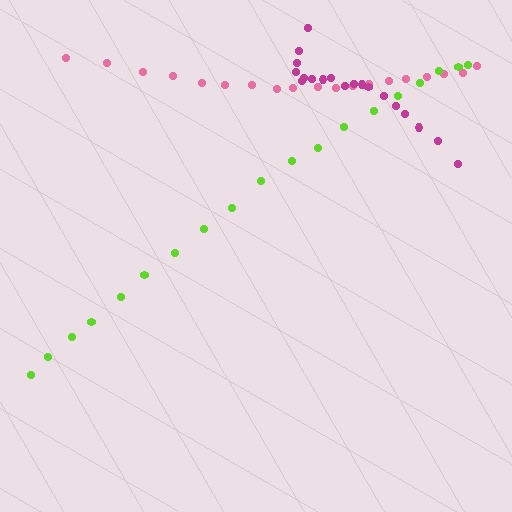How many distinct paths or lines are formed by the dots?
There are 3 distinct paths.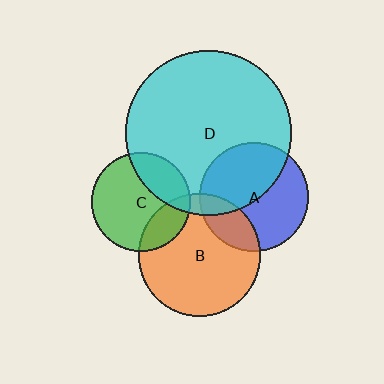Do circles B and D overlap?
Yes.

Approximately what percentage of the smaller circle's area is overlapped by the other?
Approximately 10%.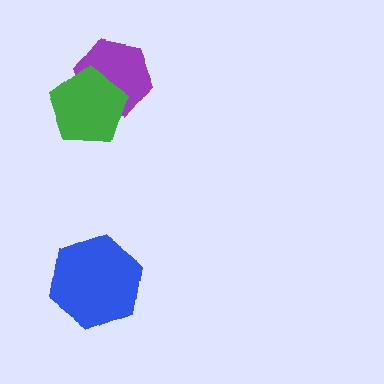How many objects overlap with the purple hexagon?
1 object overlaps with the purple hexagon.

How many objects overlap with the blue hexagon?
0 objects overlap with the blue hexagon.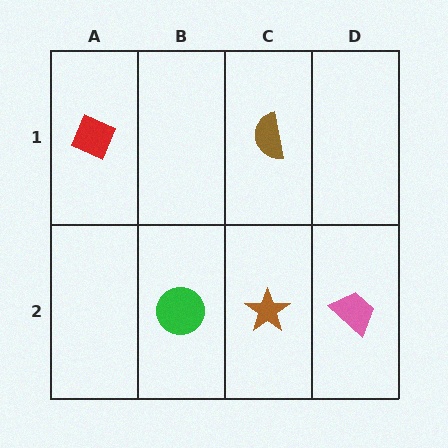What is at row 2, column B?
A green circle.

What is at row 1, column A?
A red diamond.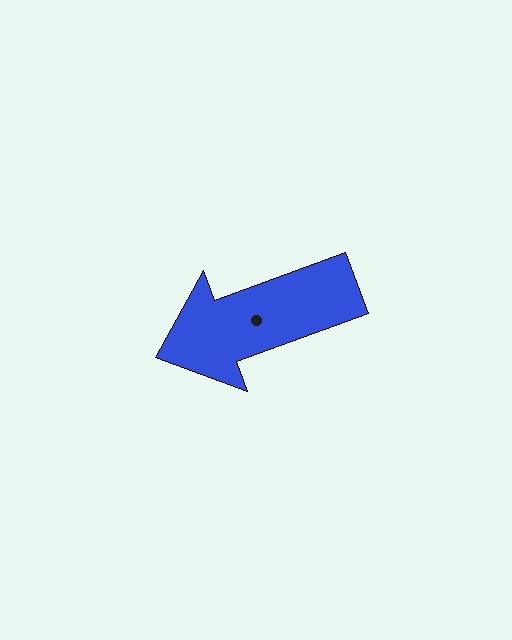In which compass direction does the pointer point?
West.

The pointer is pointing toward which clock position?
Roughly 8 o'clock.